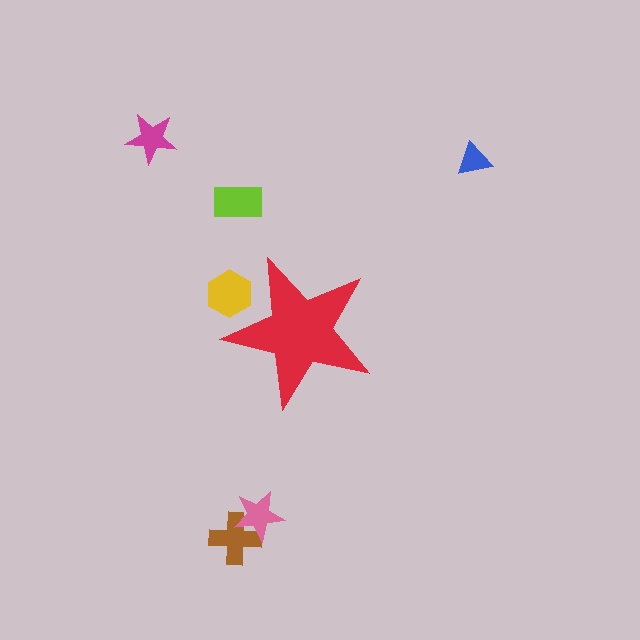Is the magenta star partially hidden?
No, the magenta star is fully visible.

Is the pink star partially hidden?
No, the pink star is fully visible.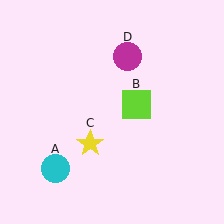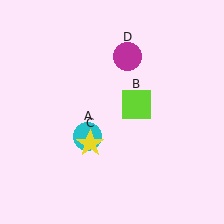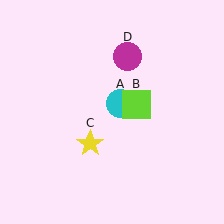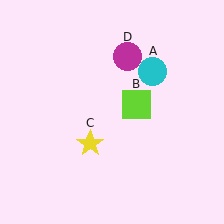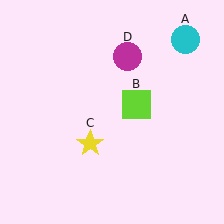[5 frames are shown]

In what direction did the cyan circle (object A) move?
The cyan circle (object A) moved up and to the right.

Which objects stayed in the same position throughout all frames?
Lime square (object B) and yellow star (object C) and magenta circle (object D) remained stationary.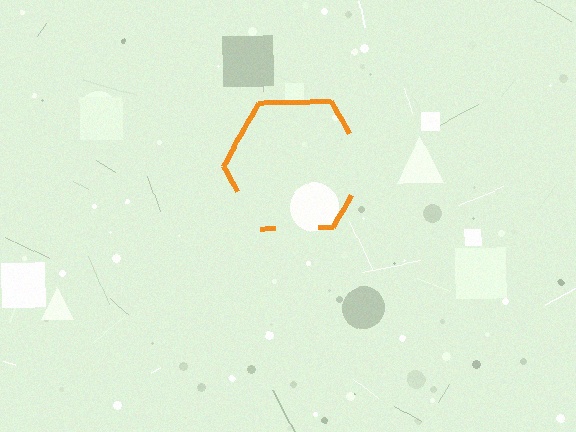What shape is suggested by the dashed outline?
The dashed outline suggests a hexagon.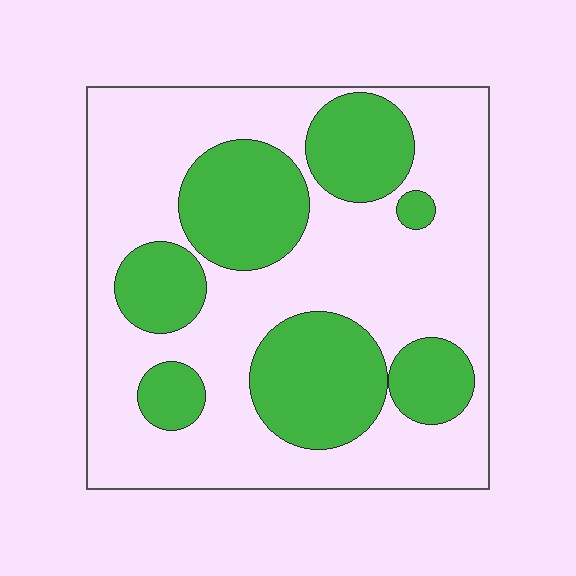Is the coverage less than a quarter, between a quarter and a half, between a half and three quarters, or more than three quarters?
Between a quarter and a half.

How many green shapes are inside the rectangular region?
7.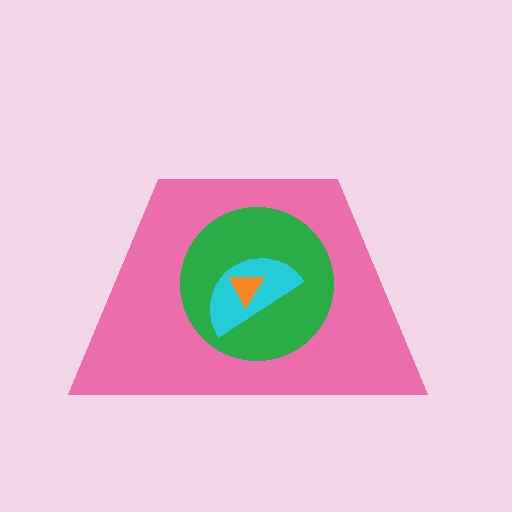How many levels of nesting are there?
4.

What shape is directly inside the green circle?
The cyan semicircle.